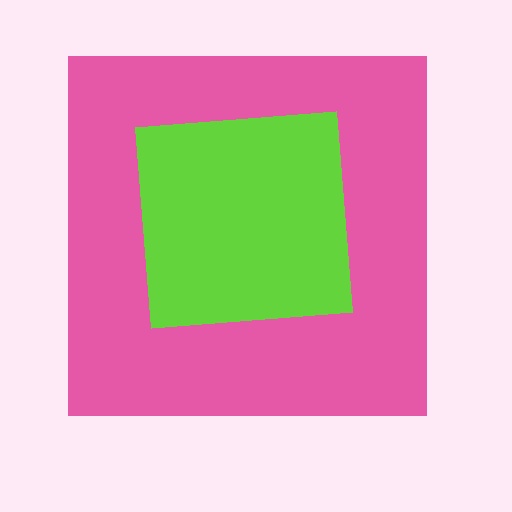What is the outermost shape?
The pink square.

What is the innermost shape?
The lime square.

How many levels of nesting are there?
2.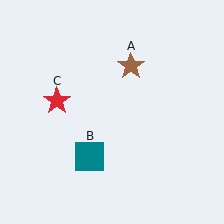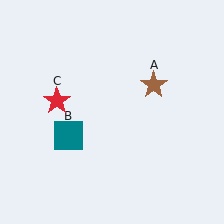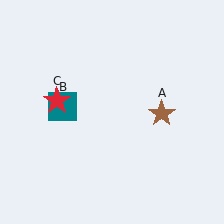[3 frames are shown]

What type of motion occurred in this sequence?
The brown star (object A), teal square (object B) rotated clockwise around the center of the scene.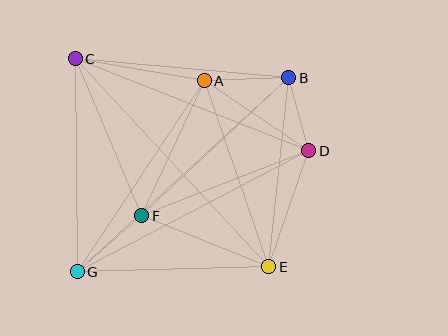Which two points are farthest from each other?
Points B and G are farthest from each other.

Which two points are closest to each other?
Points B and D are closest to each other.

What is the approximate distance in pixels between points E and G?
The distance between E and G is approximately 191 pixels.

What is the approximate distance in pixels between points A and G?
The distance between A and G is approximately 230 pixels.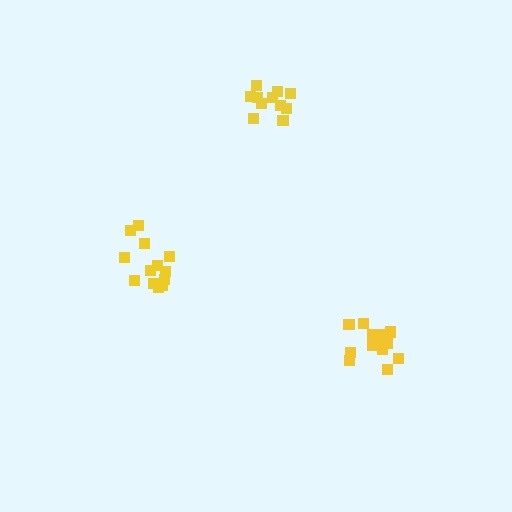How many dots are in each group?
Group 1: 13 dots, Group 2: 14 dots, Group 3: 11 dots (38 total).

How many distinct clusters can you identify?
There are 3 distinct clusters.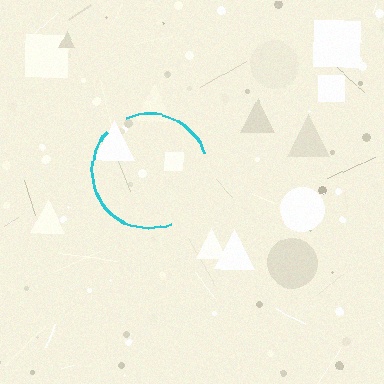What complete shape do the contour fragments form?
The contour fragments form a circle.